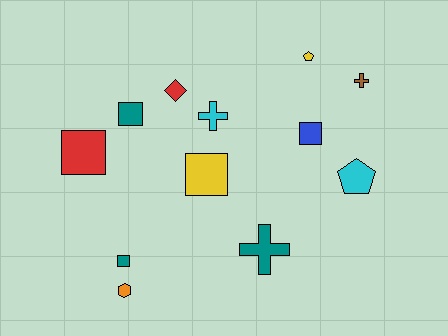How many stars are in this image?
There are no stars.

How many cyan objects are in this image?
There are 2 cyan objects.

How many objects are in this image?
There are 12 objects.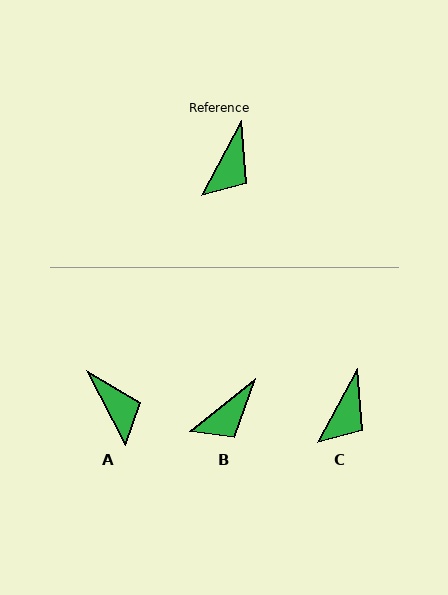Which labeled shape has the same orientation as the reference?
C.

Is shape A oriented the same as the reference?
No, it is off by about 55 degrees.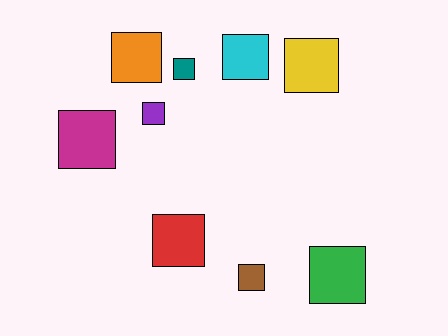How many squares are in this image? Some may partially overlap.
There are 9 squares.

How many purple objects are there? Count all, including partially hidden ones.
There is 1 purple object.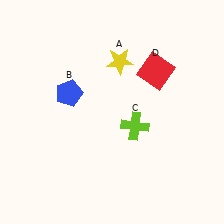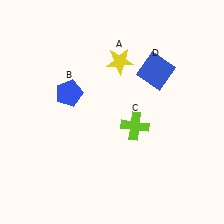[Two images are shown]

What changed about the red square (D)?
In Image 1, D is red. In Image 2, it changed to blue.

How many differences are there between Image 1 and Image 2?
There is 1 difference between the two images.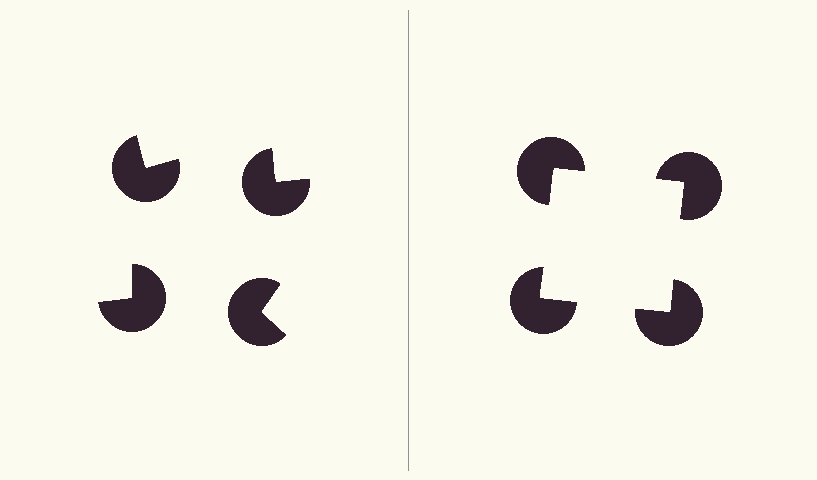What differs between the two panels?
The pac-man discs are positioned identically on both sides; only the wedge orientations differ. On the right they align to a square; on the left they are misaligned.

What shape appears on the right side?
An illusory square.